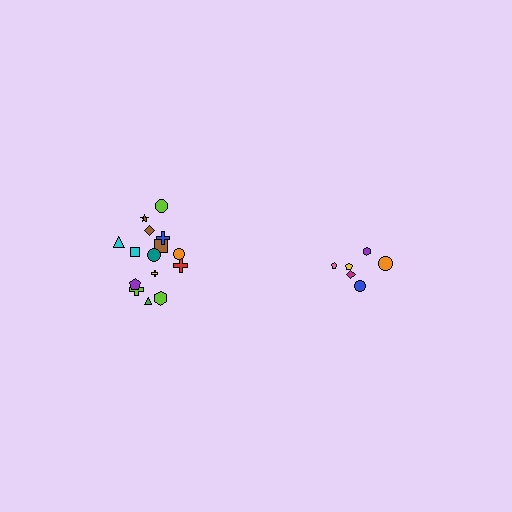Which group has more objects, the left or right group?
The left group.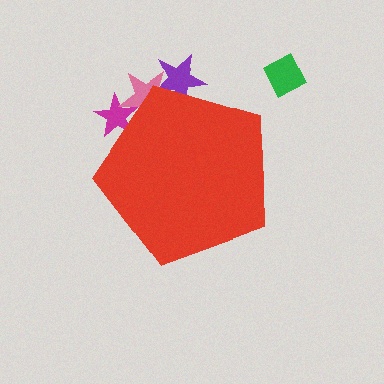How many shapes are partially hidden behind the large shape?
3 shapes are partially hidden.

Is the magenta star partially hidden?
Yes, the magenta star is partially hidden behind the red pentagon.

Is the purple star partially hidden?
Yes, the purple star is partially hidden behind the red pentagon.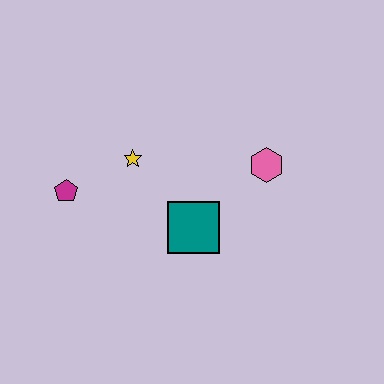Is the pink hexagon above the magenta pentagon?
Yes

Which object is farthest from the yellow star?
The pink hexagon is farthest from the yellow star.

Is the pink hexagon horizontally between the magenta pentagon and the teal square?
No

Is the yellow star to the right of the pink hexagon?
No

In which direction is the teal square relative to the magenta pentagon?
The teal square is to the right of the magenta pentagon.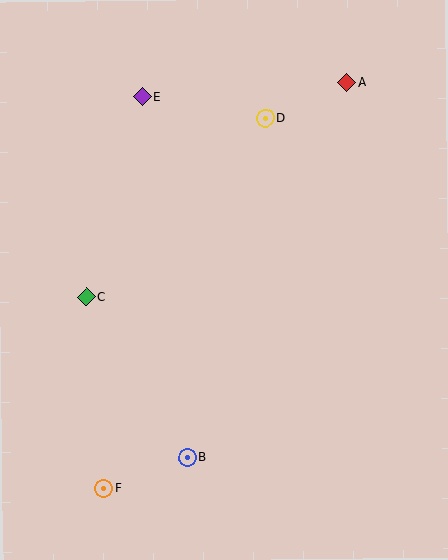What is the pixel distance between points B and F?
The distance between B and F is 89 pixels.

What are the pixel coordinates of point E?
Point E is at (142, 97).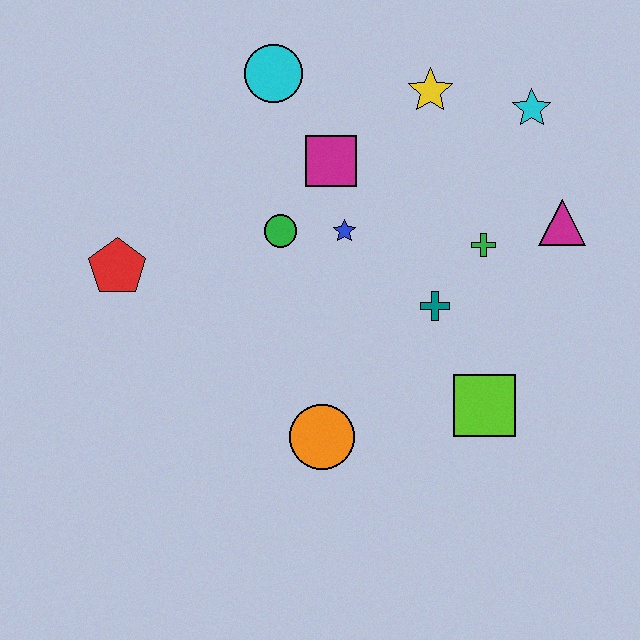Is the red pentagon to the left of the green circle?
Yes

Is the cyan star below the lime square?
No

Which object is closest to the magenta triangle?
The green cross is closest to the magenta triangle.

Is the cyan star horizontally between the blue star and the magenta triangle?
Yes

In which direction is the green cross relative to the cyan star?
The green cross is below the cyan star.